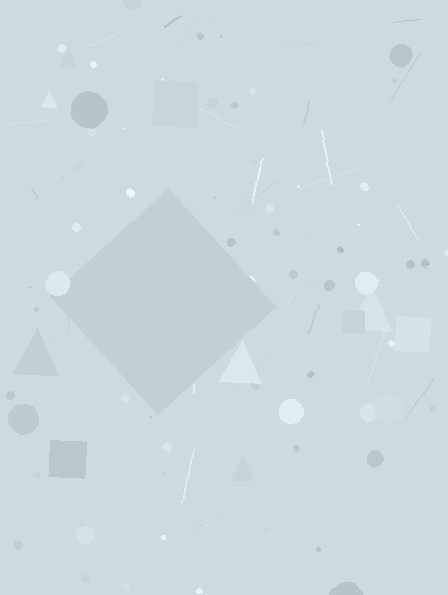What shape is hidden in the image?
A diamond is hidden in the image.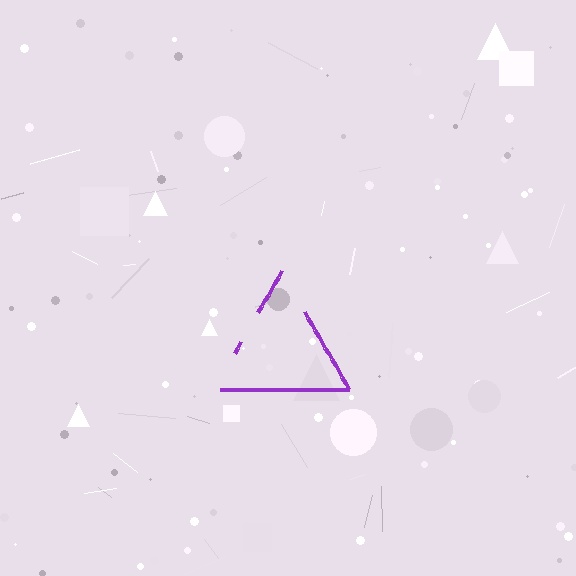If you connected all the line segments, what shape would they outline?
They would outline a triangle.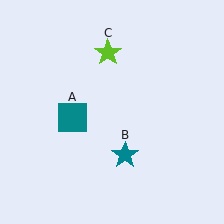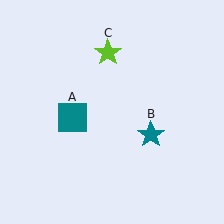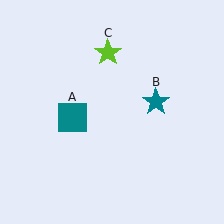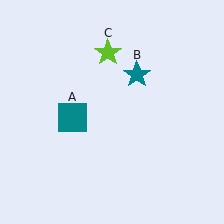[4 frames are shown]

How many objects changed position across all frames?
1 object changed position: teal star (object B).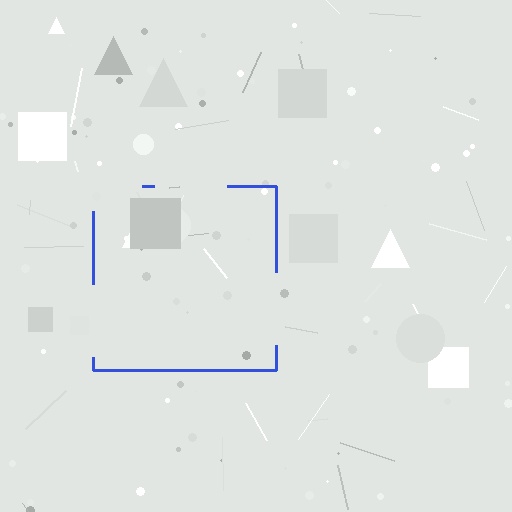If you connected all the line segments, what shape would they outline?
They would outline a square.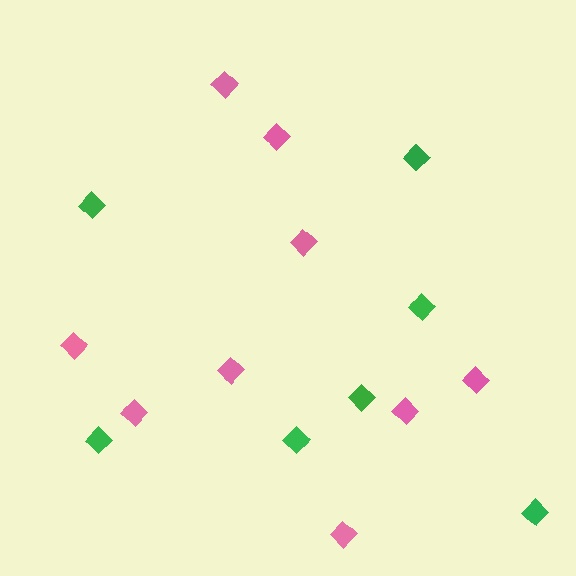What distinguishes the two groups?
There are 2 groups: one group of green diamonds (7) and one group of pink diamonds (9).